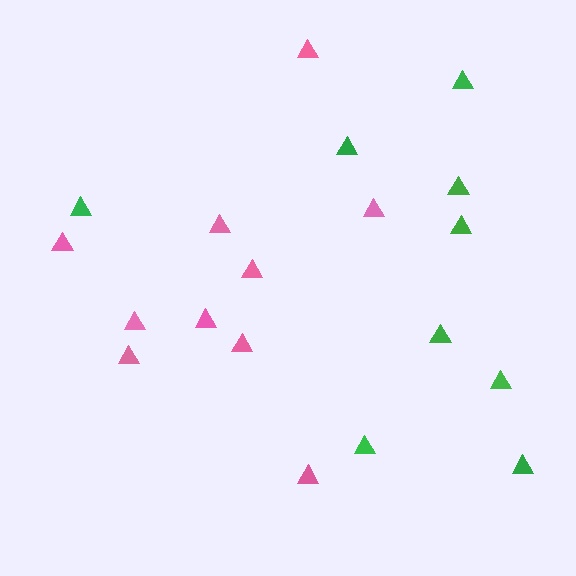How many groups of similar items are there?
There are 2 groups: one group of pink triangles (10) and one group of green triangles (9).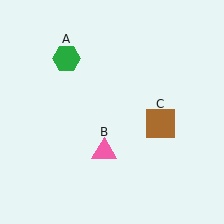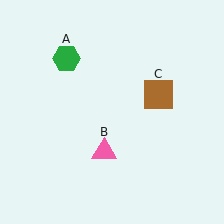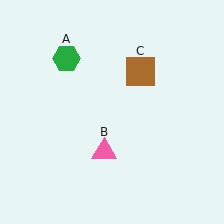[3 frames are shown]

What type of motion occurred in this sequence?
The brown square (object C) rotated counterclockwise around the center of the scene.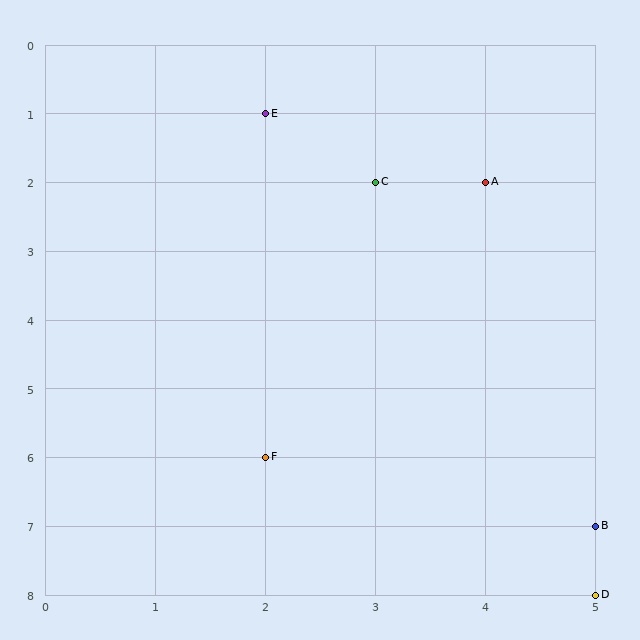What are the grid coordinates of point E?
Point E is at grid coordinates (2, 1).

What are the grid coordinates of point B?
Point B is at grid coordinates (5, 7).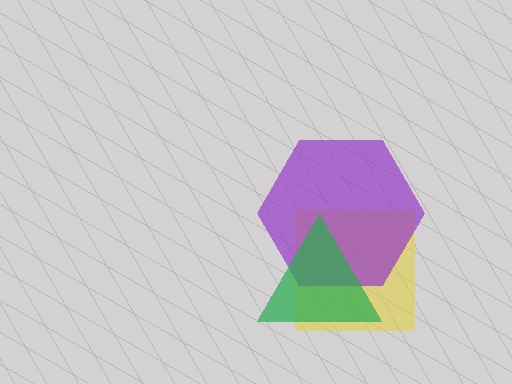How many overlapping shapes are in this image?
There are 3 overlapping shapes in the image.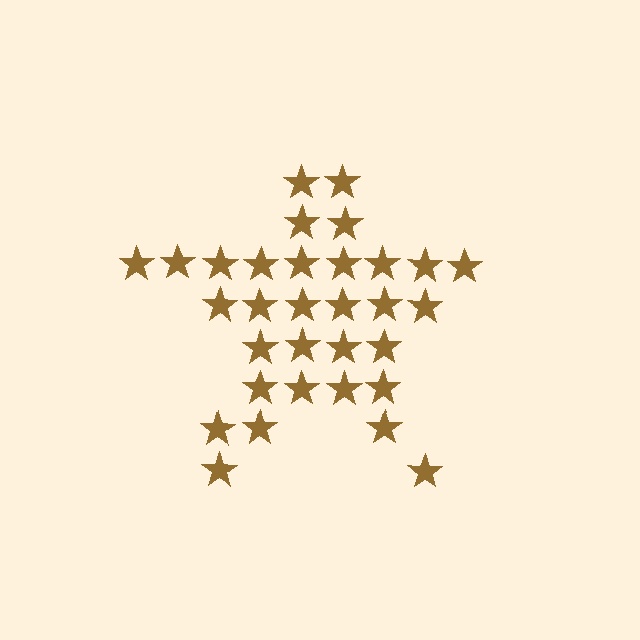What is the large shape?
The large shape is a star.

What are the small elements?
The small elements are stars.